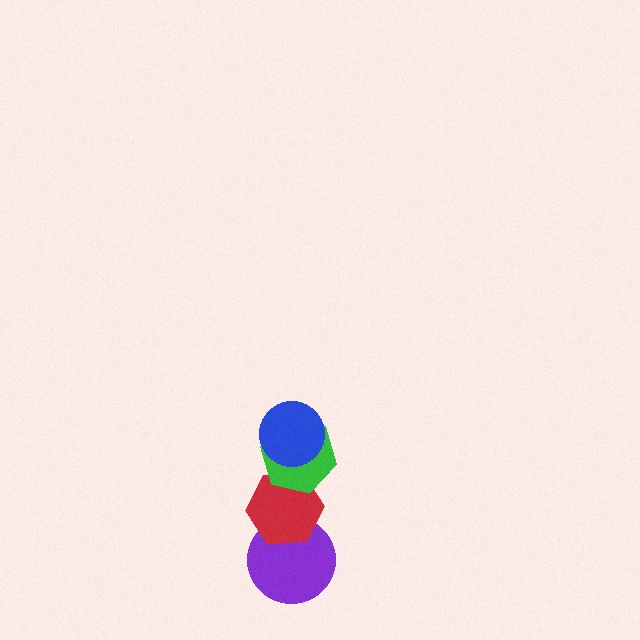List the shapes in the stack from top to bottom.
From top to bottom: the blue circle, the green hexagon, the red hexagon, the purple circle.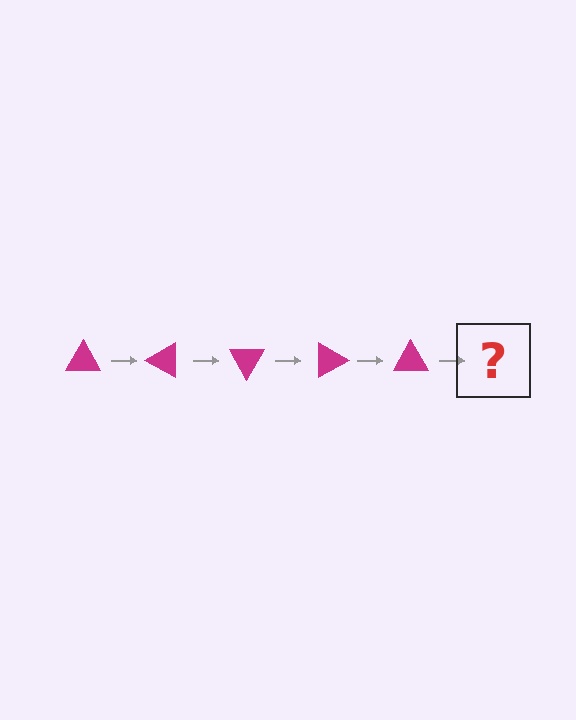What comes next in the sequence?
The next element should be a magenta triangle rotated 150 degrees.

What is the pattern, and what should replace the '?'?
The pattern is that the triangle rotates 30 degrees each step. The '?' should be a magenta triangle rotated 150 degrees.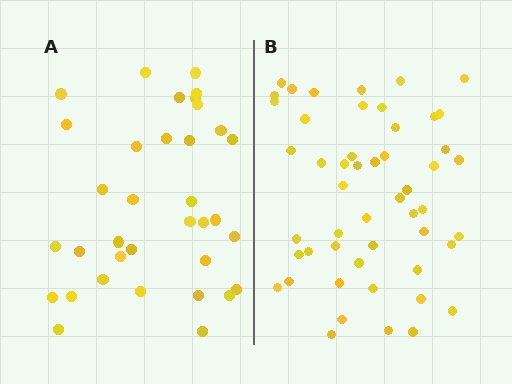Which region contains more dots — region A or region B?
Region B (the right region) has more dots.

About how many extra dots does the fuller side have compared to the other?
Region B has approximately 15 more dots than region A.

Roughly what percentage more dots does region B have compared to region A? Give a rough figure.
About 45% more.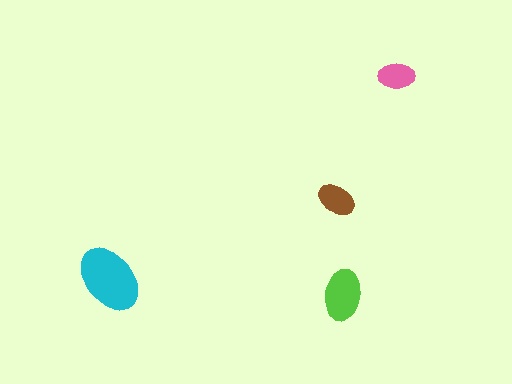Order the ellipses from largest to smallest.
the cyan one, the lime one, the brown one, the pink one.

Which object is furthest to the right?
The pink ellipse is rightmost.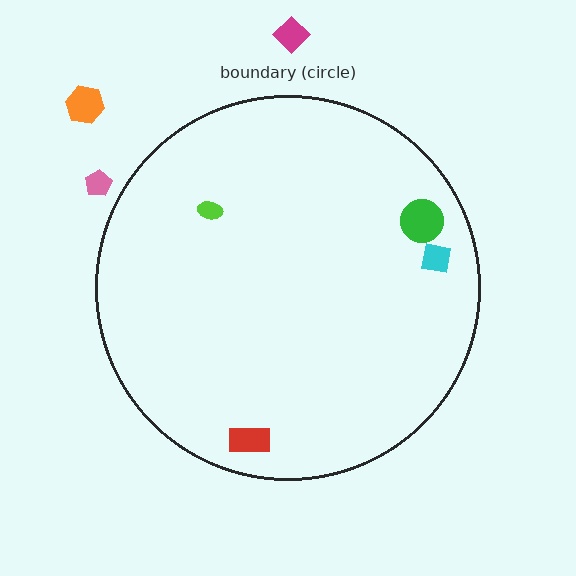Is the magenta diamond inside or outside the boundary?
Outside.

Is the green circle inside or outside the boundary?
Inside.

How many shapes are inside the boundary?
4 inside, 3 outside.